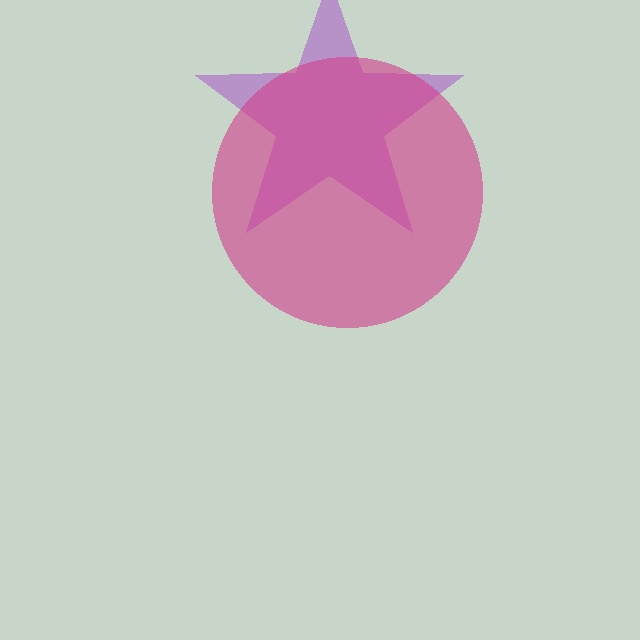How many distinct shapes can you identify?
There are 2 distinct shapes: a purple star, a magenta circle.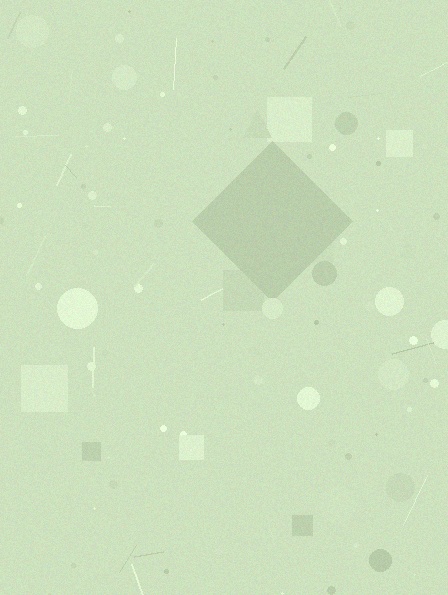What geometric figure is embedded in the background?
A diamond is embedded in the background.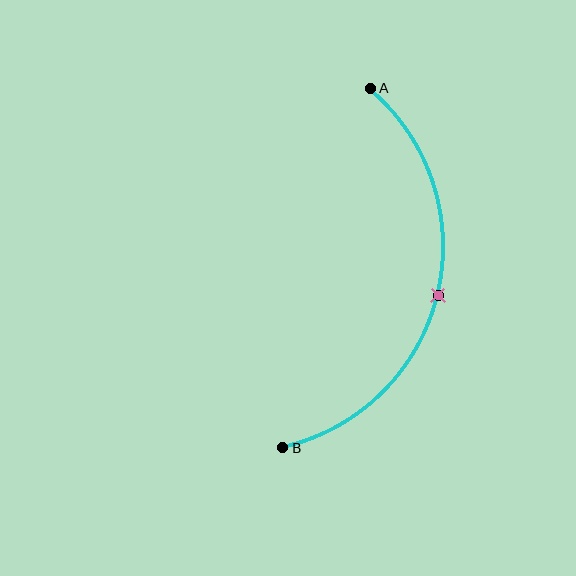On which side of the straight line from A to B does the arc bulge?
The arc bulges to the right of the straight line connecting A and B.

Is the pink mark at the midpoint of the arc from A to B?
Yes. The pink mark lies on the arc at equal arc-length from both A and B — it is the arc midpoint.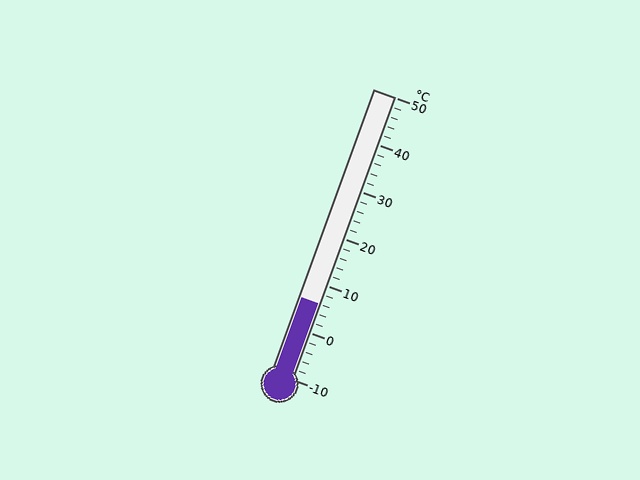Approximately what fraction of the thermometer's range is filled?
The thermometer is filled to approximately 25% of its range.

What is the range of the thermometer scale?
The thermometer scale ranges from -10°C to 50°C.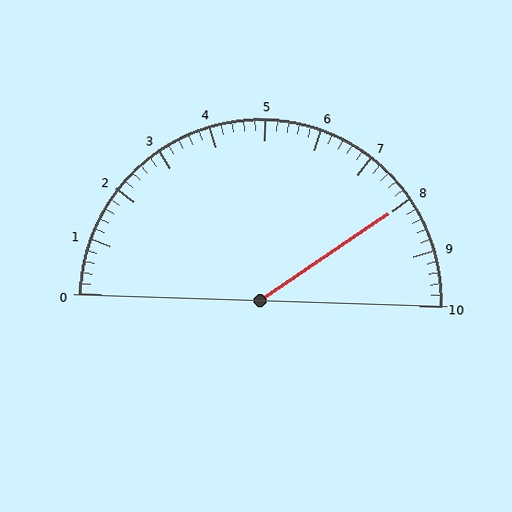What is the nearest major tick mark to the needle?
The nearest major tick mark is 8.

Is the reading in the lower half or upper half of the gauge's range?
The reading is in the upper half of the range (0 to 10).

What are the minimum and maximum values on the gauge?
The gauge ranges from 0 to 10.